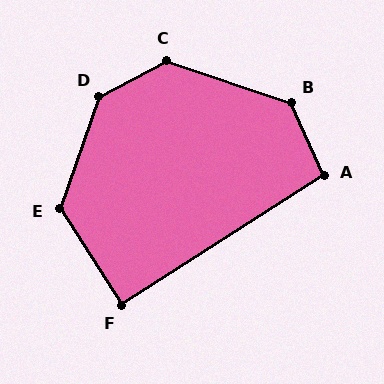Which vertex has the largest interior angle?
D, at approximately 137 degrees.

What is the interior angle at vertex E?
Approximately 128 degrees (obtuse).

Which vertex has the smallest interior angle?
F, at approximately 90 degrees.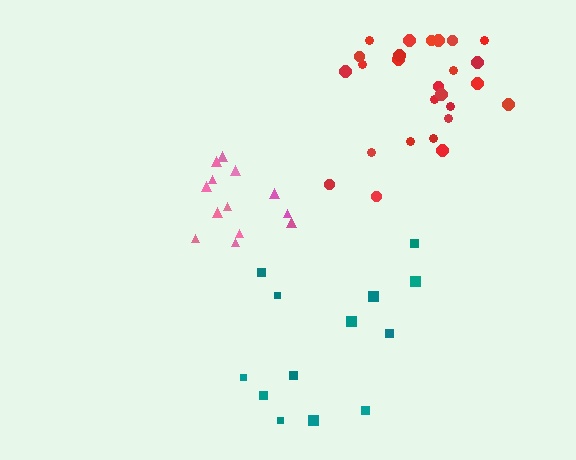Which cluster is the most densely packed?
Pink.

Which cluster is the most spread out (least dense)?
Teal.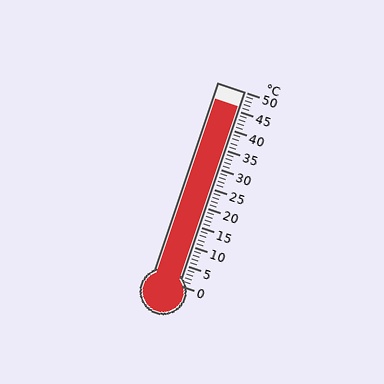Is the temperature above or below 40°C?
The temperature is above 40°C.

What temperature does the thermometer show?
The thermometer shows approximately 46°C.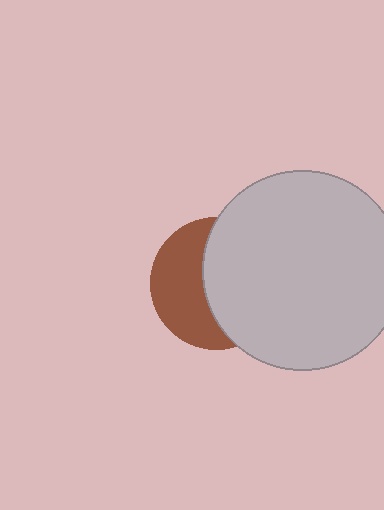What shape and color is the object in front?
The object in front is a light gray circle.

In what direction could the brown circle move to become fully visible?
The brown circle could move left. That would shift it out from behind the light gray circle entirely.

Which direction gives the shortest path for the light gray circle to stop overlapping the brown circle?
Moving right gives the shortest separation.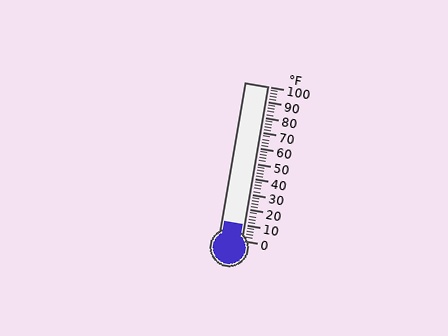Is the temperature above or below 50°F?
The temperature is below 50°F.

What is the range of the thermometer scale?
The thermometer scale ranges from 0°F to 100°F.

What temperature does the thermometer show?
The thermometer shows approximately 10°F.